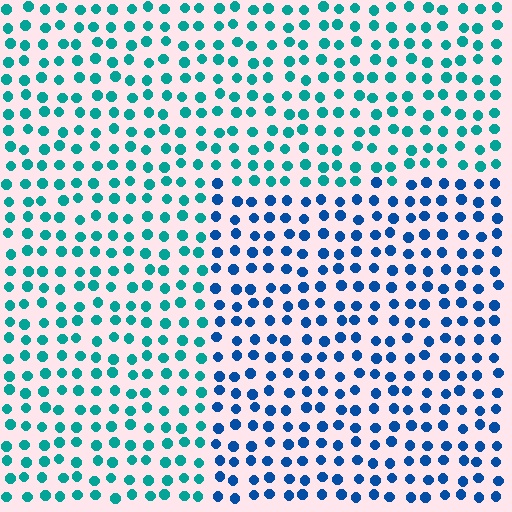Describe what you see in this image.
The image is filled with small teal elements in a uniform arrangement. A rectangle-shaped region is visible where the elements are tinted to a slightly different hue, forming a subtle color boundary.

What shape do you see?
I see a rectangle.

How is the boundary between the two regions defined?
The boundary is defined purely by a slight shift in hue (about 38 degrees). Spacing, size, and orientation are identical on both sides.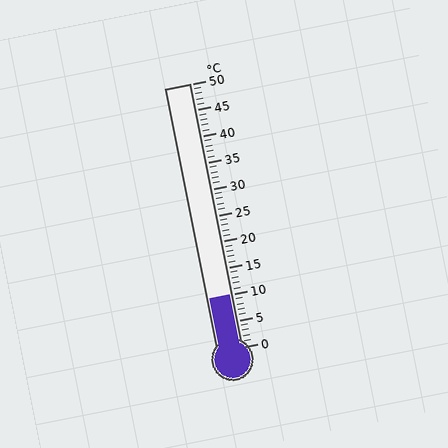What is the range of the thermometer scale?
The thermometer scale ranges from 0°C to 50°C.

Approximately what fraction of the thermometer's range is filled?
The thermometer is filled to approximately 20% of its range.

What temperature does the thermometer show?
The thermometer shows approximately 10°C.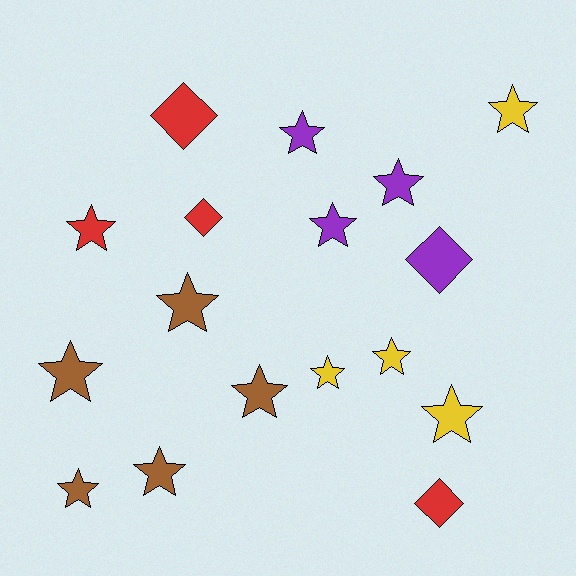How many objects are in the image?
There are 17 objects.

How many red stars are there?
There is 1 red star.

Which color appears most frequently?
Brown, with 5 objects.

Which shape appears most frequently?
Star, with 13 objects.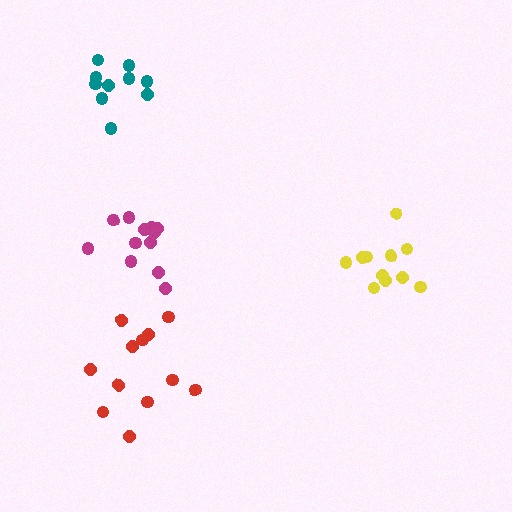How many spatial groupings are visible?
There are 4 spatial groupings.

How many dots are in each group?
Group 1: 12 dots, Group 2: 12 dots, Group 3: 11 dots, Group 4: 10 dots (45 total).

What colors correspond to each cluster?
The clusters are colored: magenta, red, yellow, teal.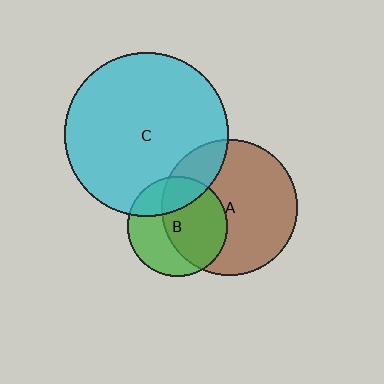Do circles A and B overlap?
Yes.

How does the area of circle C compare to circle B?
Approximately 2.7 times.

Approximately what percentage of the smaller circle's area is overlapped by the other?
Approximately 55%.